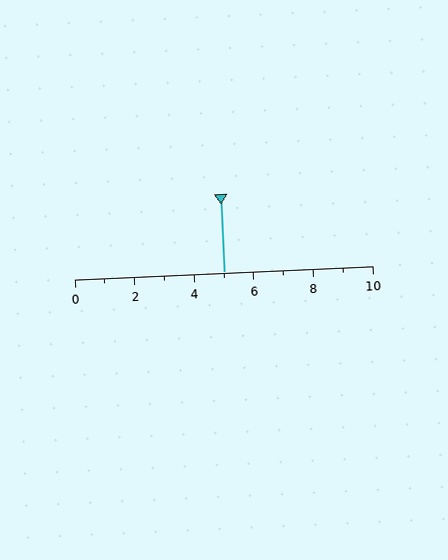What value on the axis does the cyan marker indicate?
The marker indicates approximately 5.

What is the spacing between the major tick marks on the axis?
The major ticks are spaced 2 apart.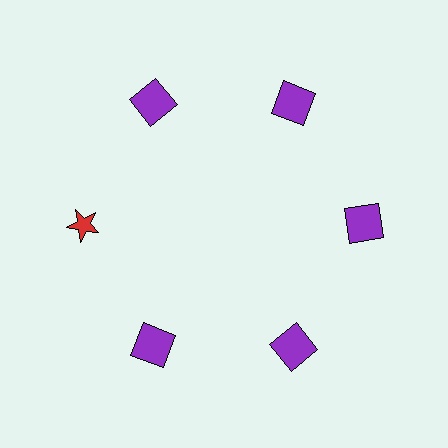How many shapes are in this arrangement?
There are 6 shapes arranged in a ring pattern.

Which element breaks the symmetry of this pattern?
The red star at roughly the 9 o'clock position breaks the symmetry. All other shapes are purple squares.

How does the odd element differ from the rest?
It differs in both color (red instead of purple) and shape (star instead of square).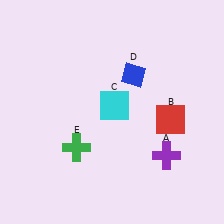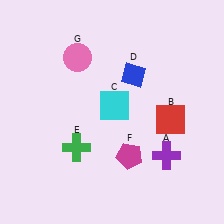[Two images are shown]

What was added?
A magenta pentagon (F), a pink circle (G) were added in Image 2.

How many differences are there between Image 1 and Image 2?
There are 2 differences between the two images.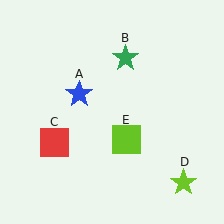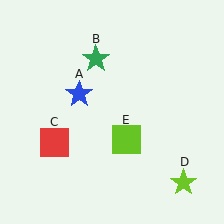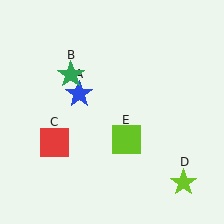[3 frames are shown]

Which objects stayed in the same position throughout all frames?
Blue star (object A) and red square (object C) and lime star (object D) and lime square (object E) remained stationary.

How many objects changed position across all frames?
1 object changed position: green star (object B).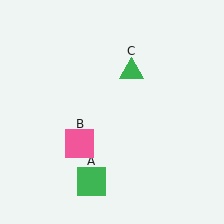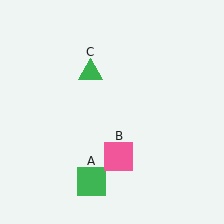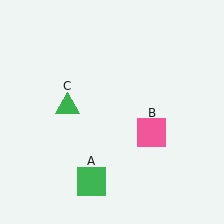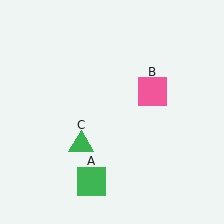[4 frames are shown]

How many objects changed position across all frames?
2 objects changed position: pink square (object B), green triangle (object C).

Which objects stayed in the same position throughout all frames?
Green square (object A) remained stationary.